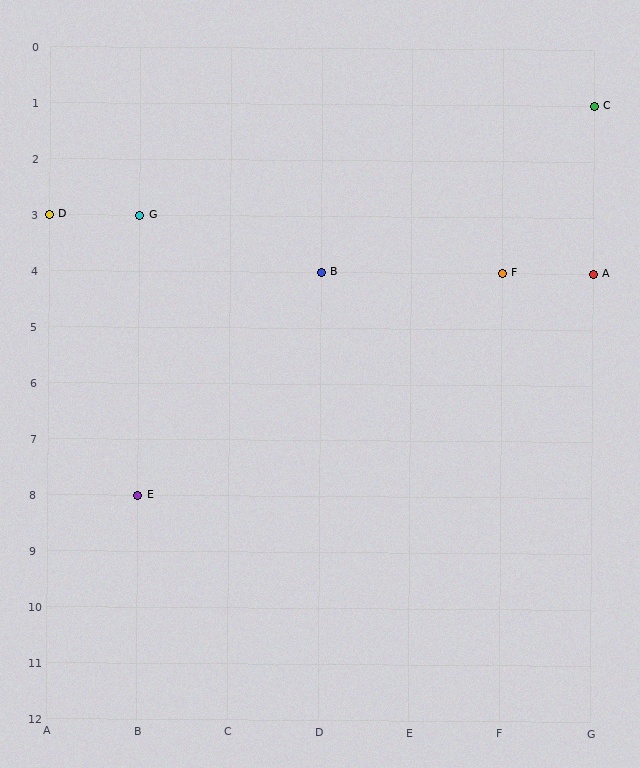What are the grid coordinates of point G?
Point G is at grid coordinates (B, 3).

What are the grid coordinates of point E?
Point E is at grid coordinates (B, 8).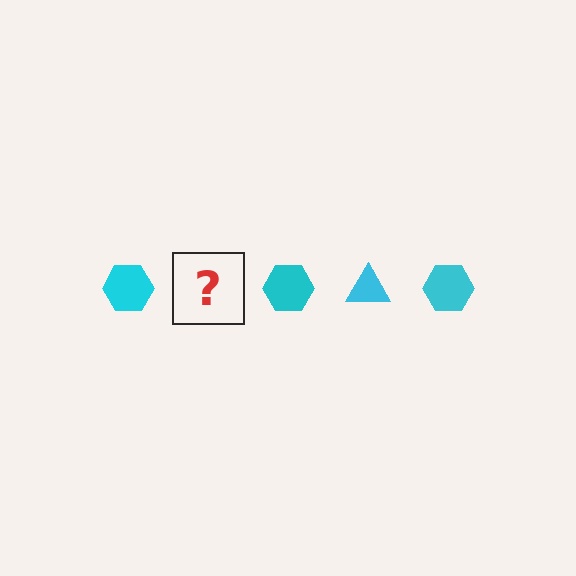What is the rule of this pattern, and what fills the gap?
The rule is that the pattern cycles through hexagon, triangle shapes in cyan. The gap should be filled with a cyan triangle.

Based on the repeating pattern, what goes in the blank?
The blank should be a cyan triangle.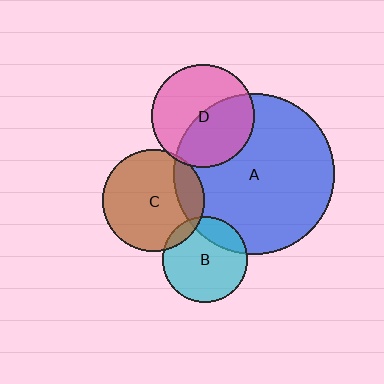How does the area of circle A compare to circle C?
Approximately 2.5 times.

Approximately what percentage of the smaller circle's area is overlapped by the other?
Approximately 10%.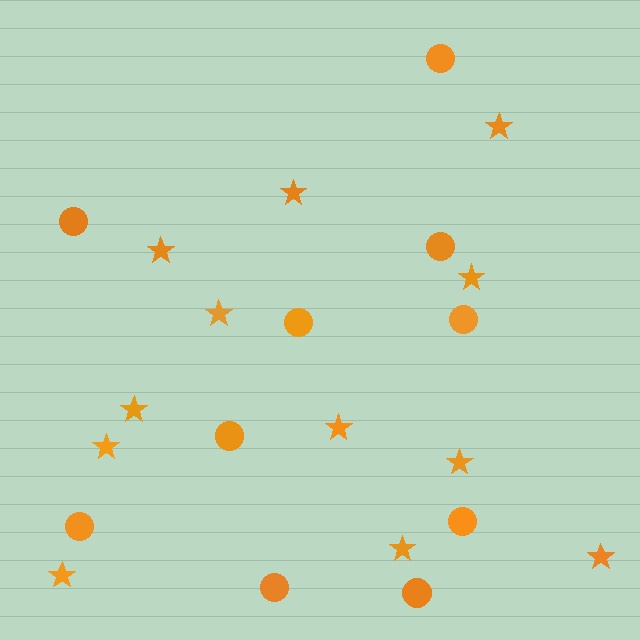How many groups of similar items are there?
There are 2 groups: one group of circles (10) and one group of stars (12).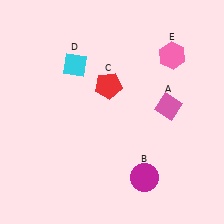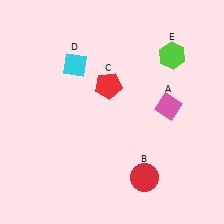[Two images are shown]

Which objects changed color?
B changed from magenta to red. E changed from pink to lime.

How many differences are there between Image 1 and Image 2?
There are 2 differences between the two images.